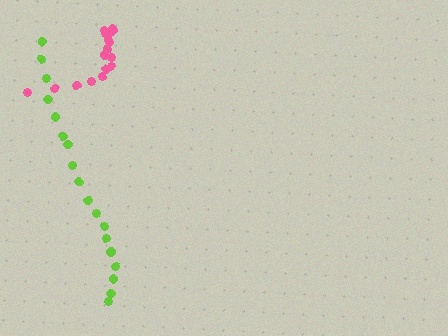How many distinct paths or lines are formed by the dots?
There are 2 distinct paths.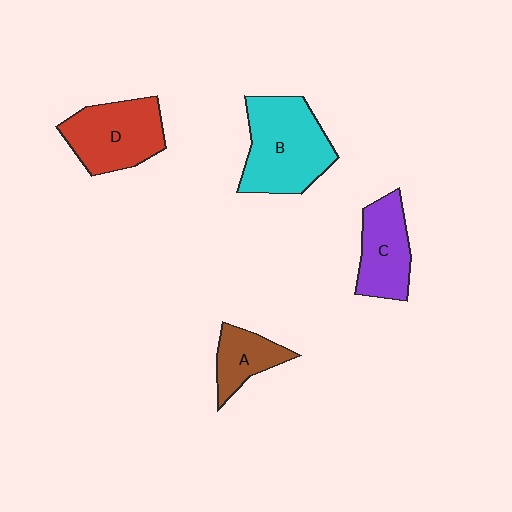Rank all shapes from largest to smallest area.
From largest to smallest: B (cyan), D (red), C (purple), A (brown).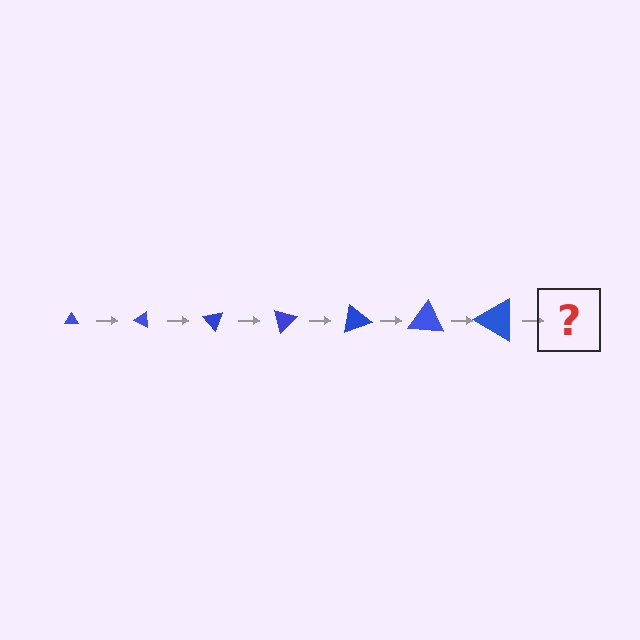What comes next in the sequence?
The next element should be a triangle, larger than the previous one and rotated 175 degrees from the start.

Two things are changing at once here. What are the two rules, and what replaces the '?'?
The two rules are that the triangle grows larger each step and it rotates 25 degrees each step. The '?' should be a triangle, larger than the previous one and rotated 175 degrees from the start.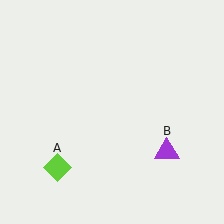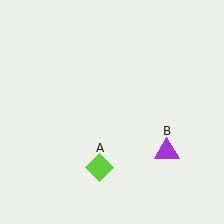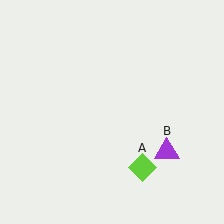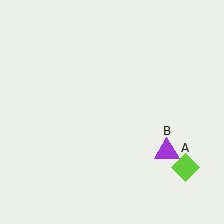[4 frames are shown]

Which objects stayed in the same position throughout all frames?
Purple triangle (object B) remained stationary.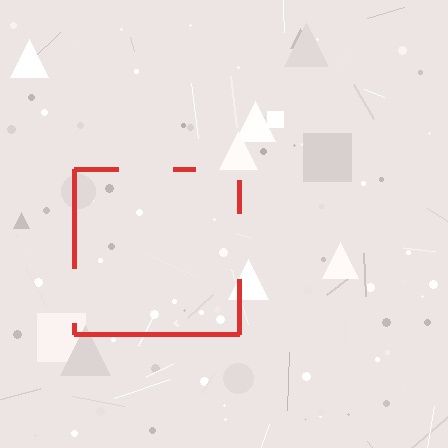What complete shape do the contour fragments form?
The contour fragments form a square.